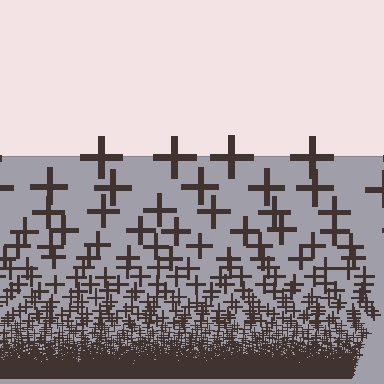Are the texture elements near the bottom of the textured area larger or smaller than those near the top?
Smaller. The gradient is inverted — elements near the bottom are smaller and denser.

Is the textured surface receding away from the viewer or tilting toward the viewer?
The surface appears to tilt toward the viewer. Texture elements get larger and sparser toward the top.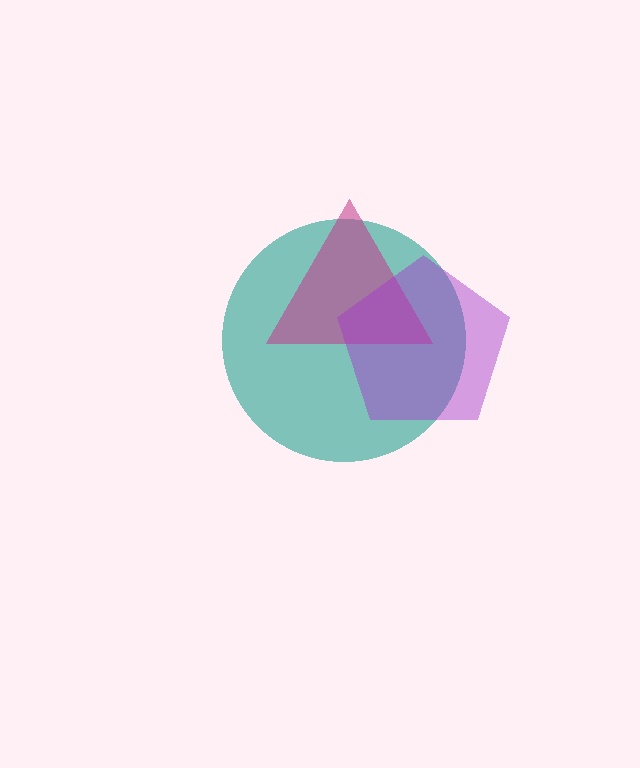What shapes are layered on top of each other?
The layered shapes are: a teal circle, a magenta triangle, a purple pentagon.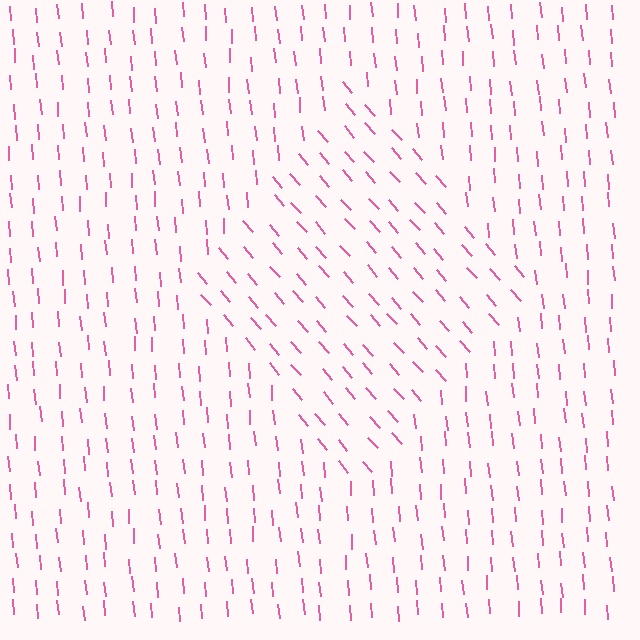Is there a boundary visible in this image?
Yes, there is a texture boundary formed by a change in line orientation.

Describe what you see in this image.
The image is filled with small pink line segments. A diamond region in the image has lines oriented differently from the surrounding lines, creating a visible texture boundary.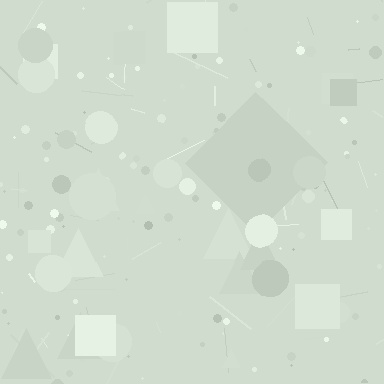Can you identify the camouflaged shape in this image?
The camouflaged shape is a diamond.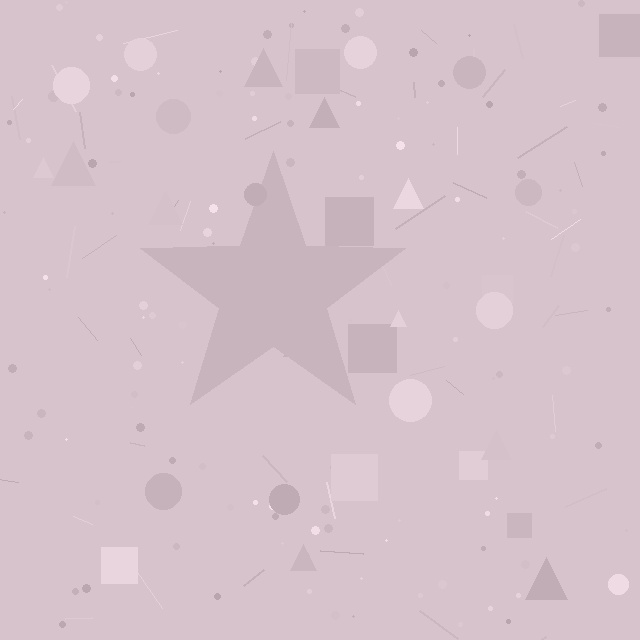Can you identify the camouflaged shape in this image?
The camouflaged shape is a star.